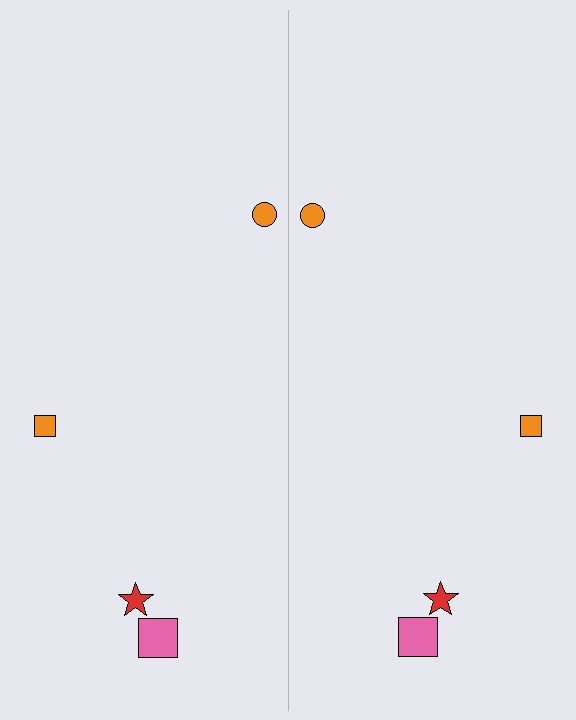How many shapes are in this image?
There are 8 shapes in this image.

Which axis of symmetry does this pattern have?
The pattern has a vertical axis of symmetry running through the center of the image.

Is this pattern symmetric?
Yes, this pattern has bilateral (reflection) symmetry.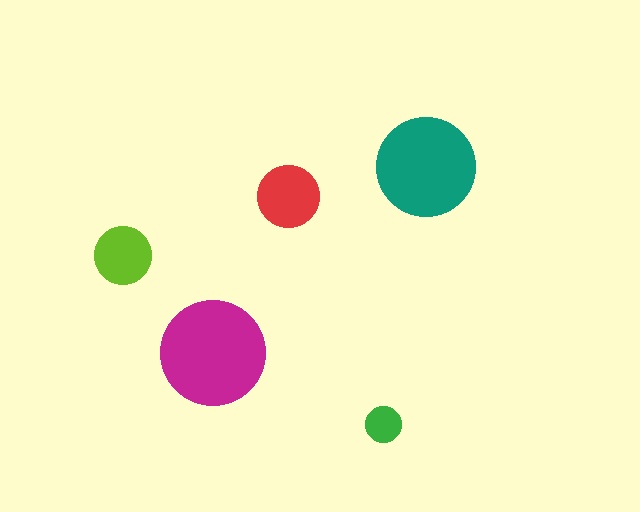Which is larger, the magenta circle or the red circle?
The magenta one.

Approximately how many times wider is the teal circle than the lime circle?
About 1.5 times wider.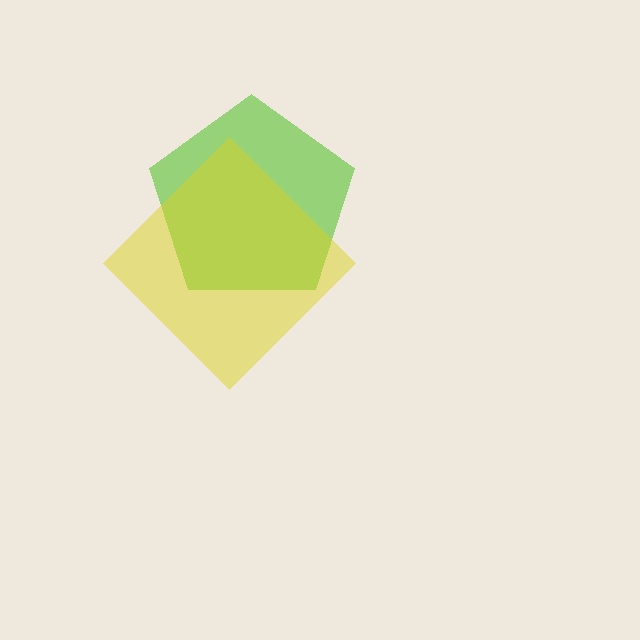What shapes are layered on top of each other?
The layered shapes are: a lime pentagon, a yellow diamond.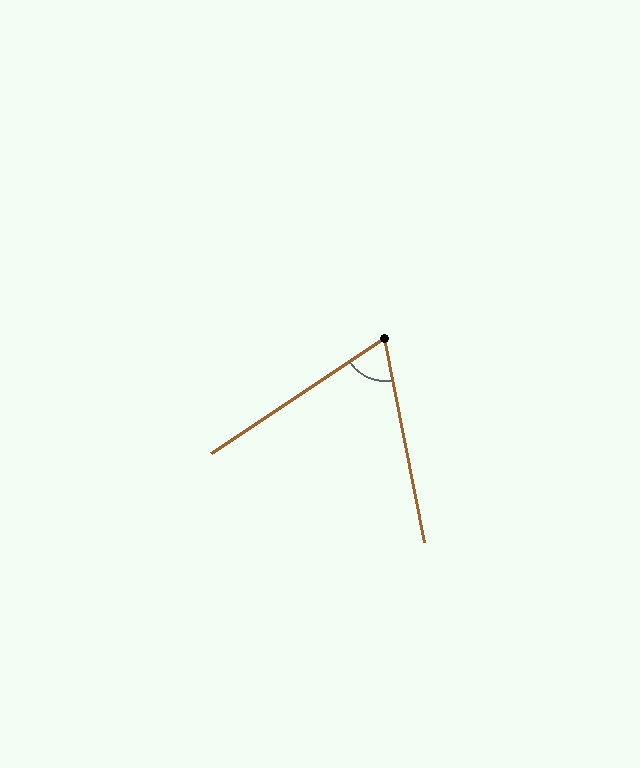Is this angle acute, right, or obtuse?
It is acute.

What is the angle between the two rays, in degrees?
Approximately 68 degrees.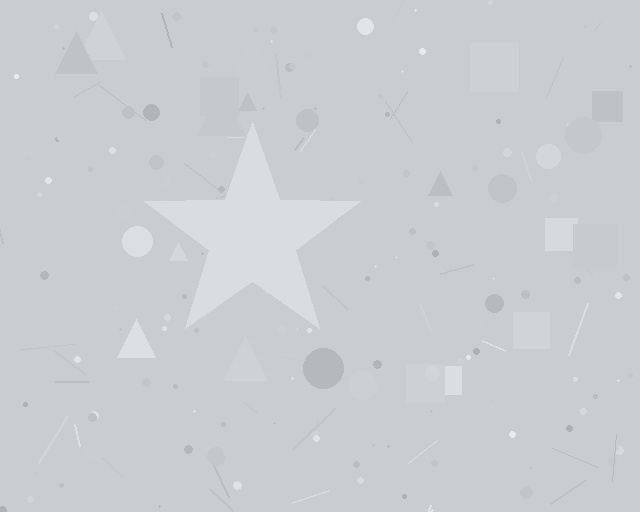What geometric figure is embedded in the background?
A star is embedded in the background.